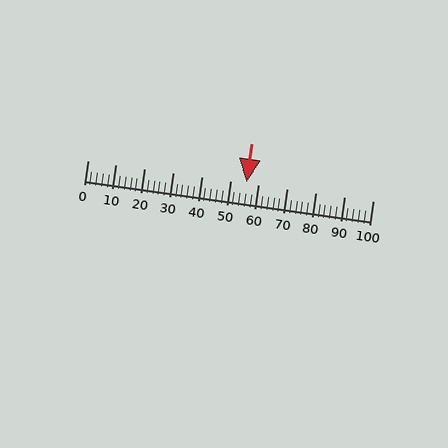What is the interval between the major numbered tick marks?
The major tick marks are spaced 10 units apart.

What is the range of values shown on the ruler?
The ruler shows values from 0 to 100.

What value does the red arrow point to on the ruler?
The red arrow points to approximately 56.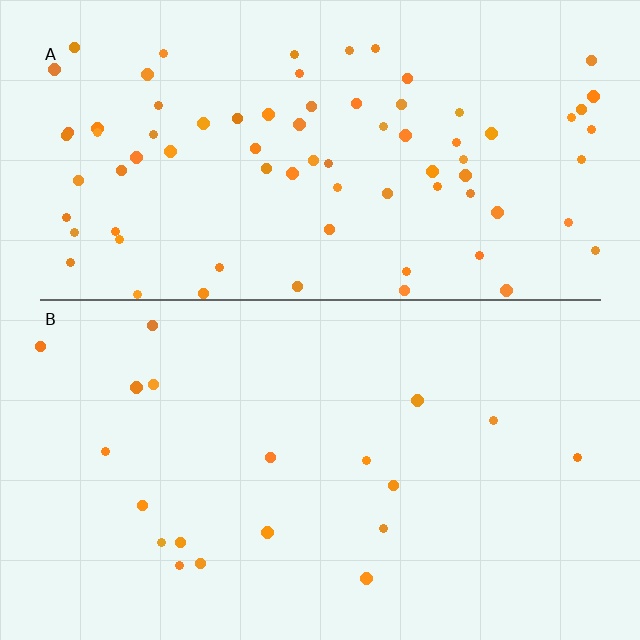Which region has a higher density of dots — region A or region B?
A (the top).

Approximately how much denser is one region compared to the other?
Approximately 4.0× — region A over region B.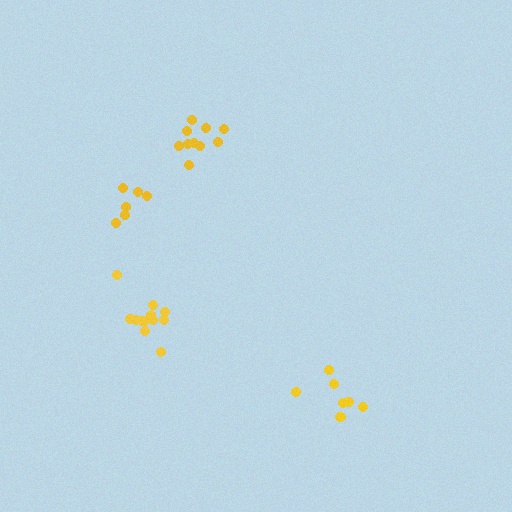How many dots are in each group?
Group 1: 10 dots, Group 2: 6 dots, Group 3: 12 dots, Group 4: 7 dots (35 total).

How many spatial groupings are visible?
There are 4 spatial groupings.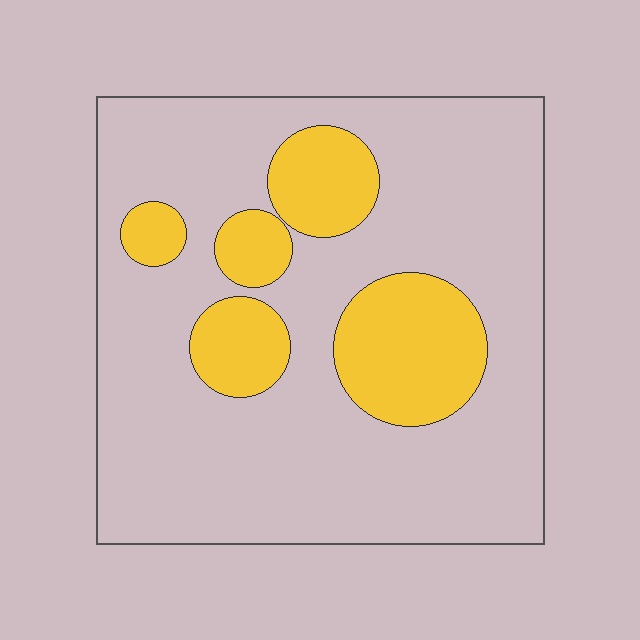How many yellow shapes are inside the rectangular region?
5.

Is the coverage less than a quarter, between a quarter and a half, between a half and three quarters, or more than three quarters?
Less than a quarter.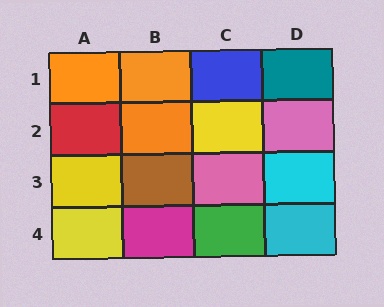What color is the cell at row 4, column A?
Yellow.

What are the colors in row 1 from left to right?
Orange, orange, blue, teal.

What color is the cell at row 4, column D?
Cyan.